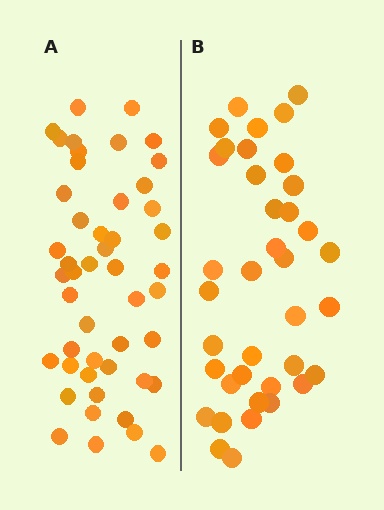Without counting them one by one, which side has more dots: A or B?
Region A (the left region) has more dots.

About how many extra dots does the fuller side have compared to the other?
Region A has roughly 10 or so more dots than region B.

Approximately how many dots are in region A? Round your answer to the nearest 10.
About 50 dots. (The exact count is 48, which rounds to 50.)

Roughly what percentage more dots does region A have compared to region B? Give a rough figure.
About 25% more.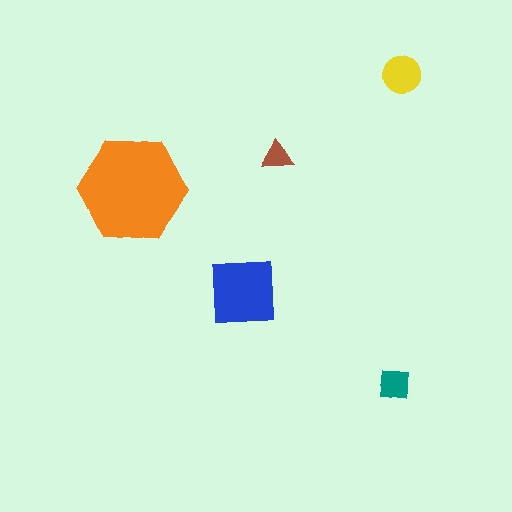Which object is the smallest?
The brown triangle.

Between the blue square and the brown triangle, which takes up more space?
The blue square.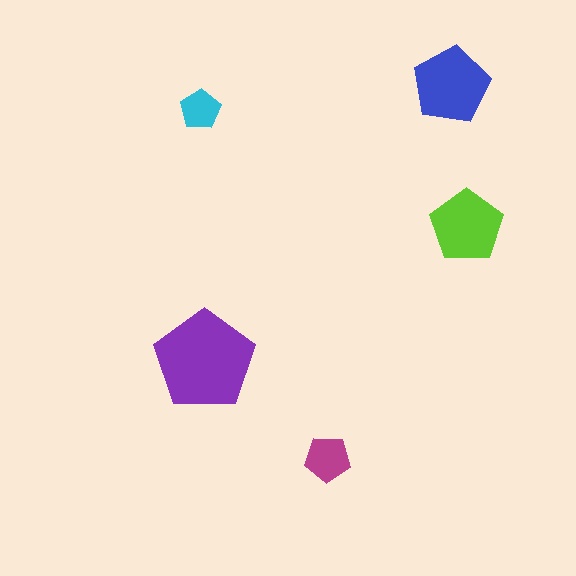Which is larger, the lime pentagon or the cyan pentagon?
The lime one.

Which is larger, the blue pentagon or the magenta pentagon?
The blue one.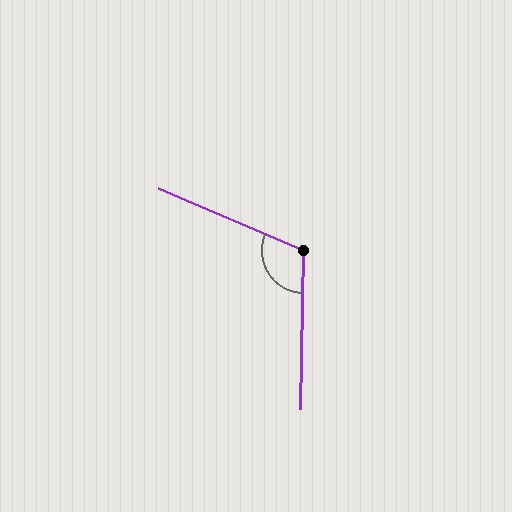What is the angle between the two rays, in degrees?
Approximately 112 degrees.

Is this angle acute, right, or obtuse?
It is obtuse.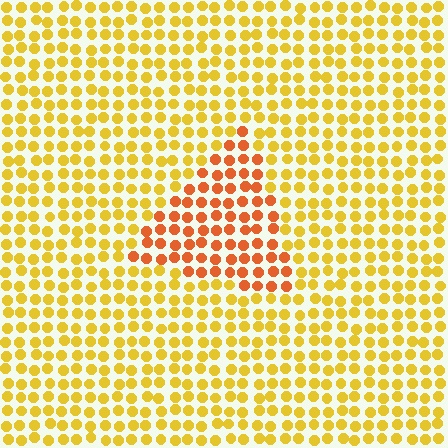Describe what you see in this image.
The image is filled with small yellow elements in a uniform arrangement. A triangle-shaped region is visible where the elements are tinted to a slightly different hue, forming a subtle color boundary.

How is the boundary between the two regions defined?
The boundary is defined purely by a slight shift in hue (about 33 degrees). Spacing, size, and orientation are identical on both sides.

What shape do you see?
I see a triangle.